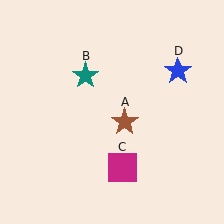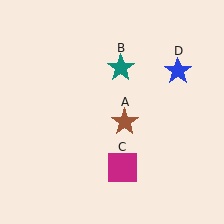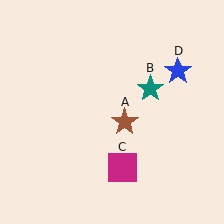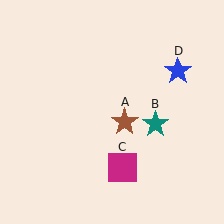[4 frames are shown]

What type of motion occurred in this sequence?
The teal star (object B) rotated clockwise around the center of the scene.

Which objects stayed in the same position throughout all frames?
Brown star (object A) and magenta square (object C) and blue star (object D) remained stationary.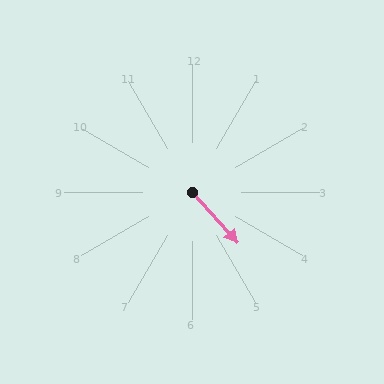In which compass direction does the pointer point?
Southeast.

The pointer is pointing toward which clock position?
Roughly 5 o'clock.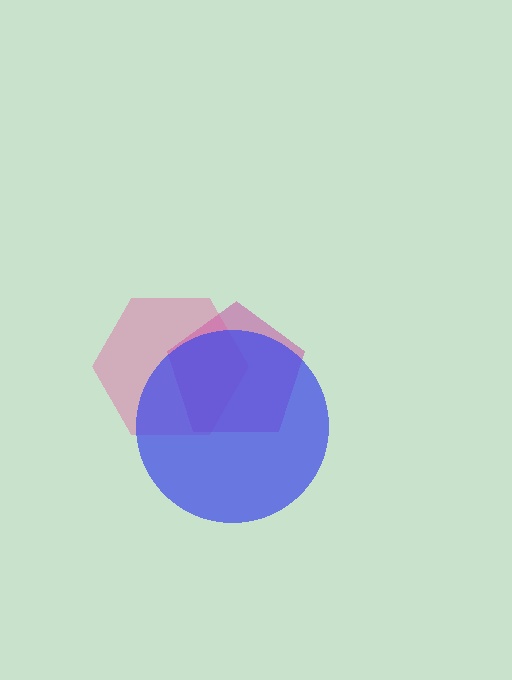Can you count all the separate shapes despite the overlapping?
Yes, there are 3 separate shapes.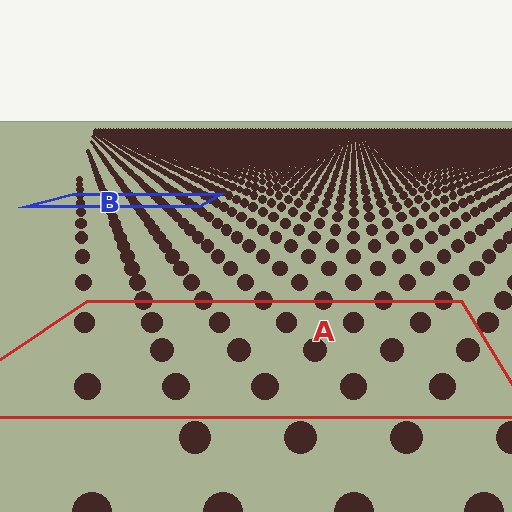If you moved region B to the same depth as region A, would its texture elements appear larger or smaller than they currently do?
They would appear larger. At a closer depth, the same texture elements are projected at a bigger on-screen size.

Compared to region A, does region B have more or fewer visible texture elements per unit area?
Region B has more texture elements per unit area — they are packed more densely because it is farther away.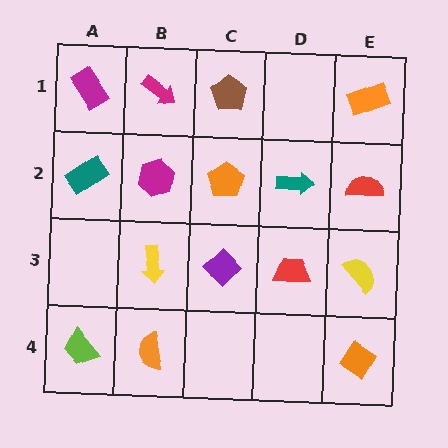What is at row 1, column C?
A brown pentagon.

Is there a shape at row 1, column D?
No, that cell is empty.